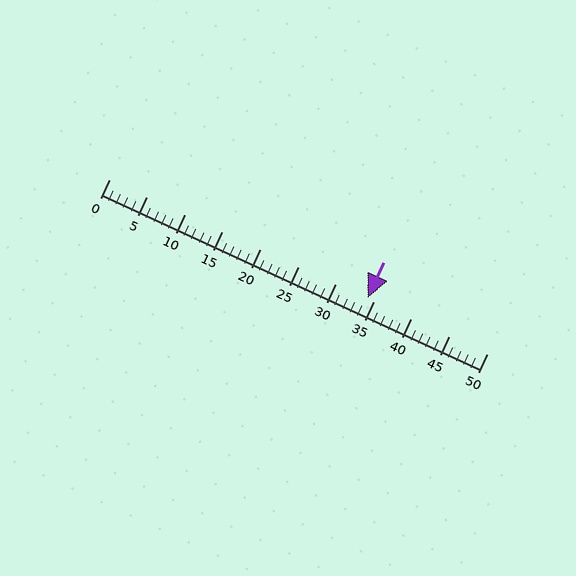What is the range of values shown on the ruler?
The ruler shows values from 0 to 50.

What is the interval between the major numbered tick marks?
The major tick marks are spaced 5 units apart.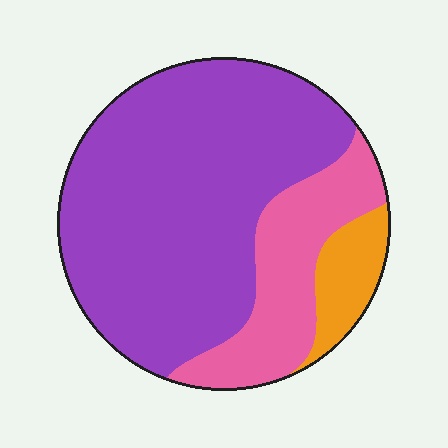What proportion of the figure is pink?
Pink takes up about one fifth (1/5) of the figure.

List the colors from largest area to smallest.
From largest to smallest: purple, pink, orange.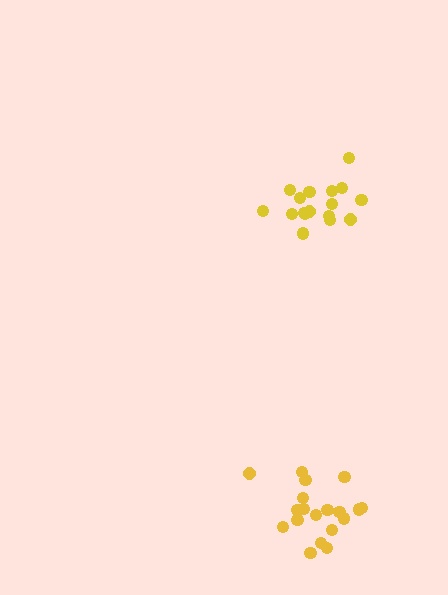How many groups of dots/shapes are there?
There are 2 groups.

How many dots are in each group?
Group 1: 19 dots, Group 2: 17 dots (36 total).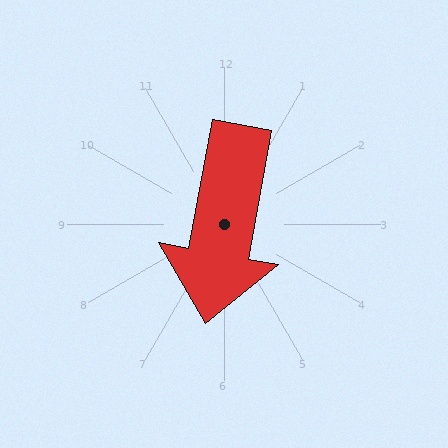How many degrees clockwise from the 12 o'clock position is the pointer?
Approximately 190 degrees.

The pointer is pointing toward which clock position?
Roughly 6 o'clock.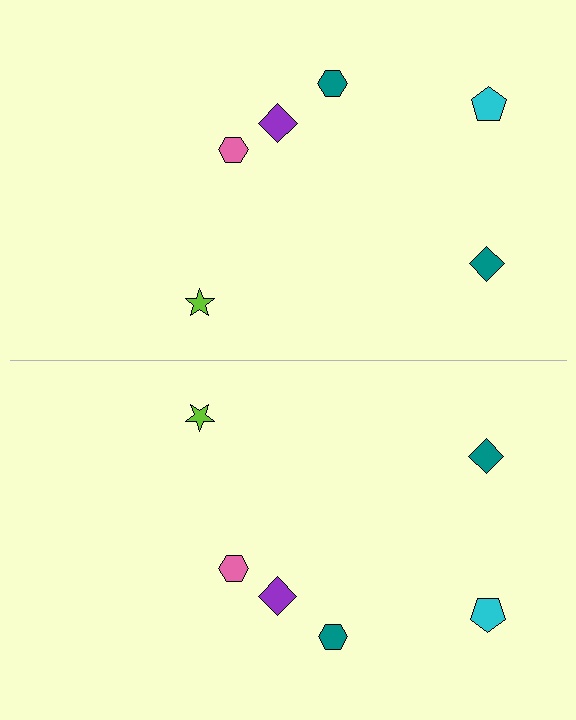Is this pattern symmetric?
Yes, this pattern has bilateral (reflection) symmetry.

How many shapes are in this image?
There are 12 shapes in this image.